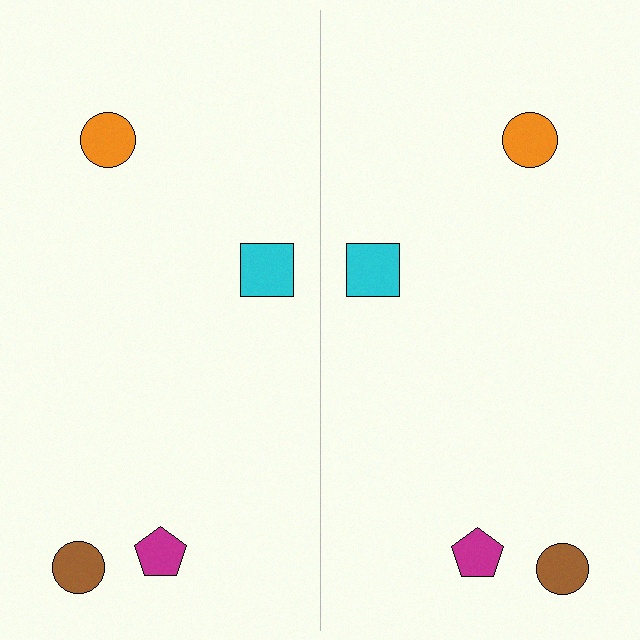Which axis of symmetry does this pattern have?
The pattern has a vertical axis of symmetry running through the center of the image.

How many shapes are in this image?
There are 8 shapes in this image.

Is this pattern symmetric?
Yes, this pattern has bilateral (reflection) symmetry.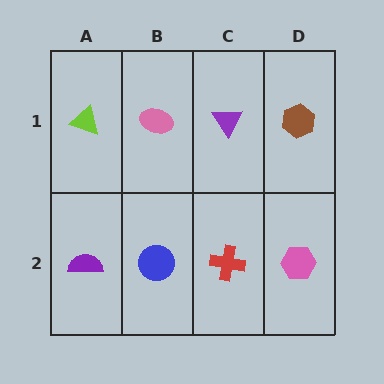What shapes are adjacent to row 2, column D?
A brown hexagon (row 1, column D), a red cross (row 2, column C).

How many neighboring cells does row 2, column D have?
2.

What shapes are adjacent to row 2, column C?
A purple triangle (row 1, column C), a blue circle (row 2, column B), a pink hexagon (row 2, column D).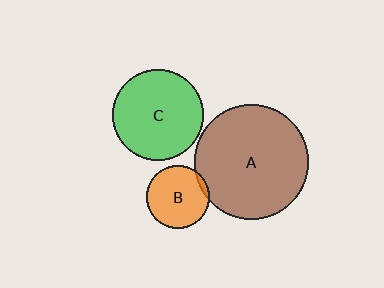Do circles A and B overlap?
Yes.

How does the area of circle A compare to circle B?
Approximately 3.2 times.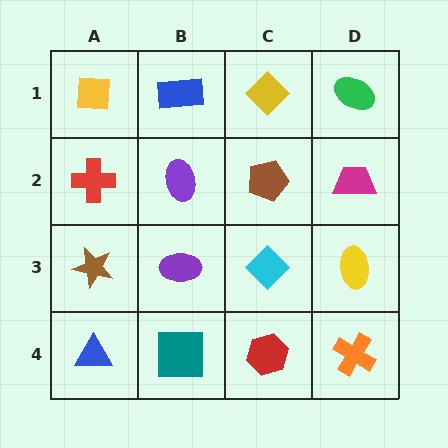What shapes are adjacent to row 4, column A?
A brown star (row 3, column A), a teal square (row 4, column B).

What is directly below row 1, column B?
A purple ellipse.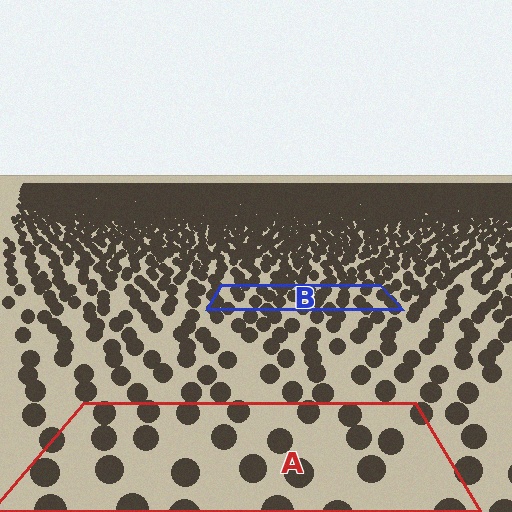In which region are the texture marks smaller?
The texture marks are smaller in region B, because it is farther away.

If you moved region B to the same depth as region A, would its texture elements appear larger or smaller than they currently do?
They would appear larger. At a closer depth, the same texture elements are projected at a bigger on-screen size.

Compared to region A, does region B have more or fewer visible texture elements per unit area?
Region B has more texture elements per unit area — they are packed more densely because it is farther away.